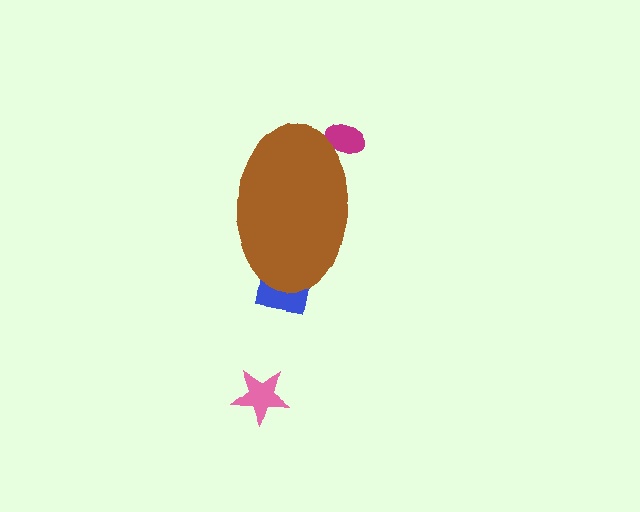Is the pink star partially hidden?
No, the pink star is fully visible.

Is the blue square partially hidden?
Yes, the blue square is partially hidden behind the brown ellipse.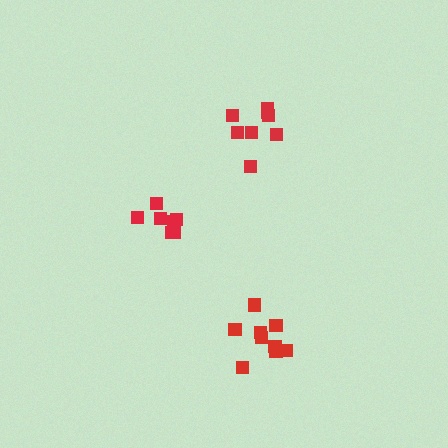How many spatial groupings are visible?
There are 3 spatial groupings.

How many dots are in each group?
Group 1: 9 dots, Group 2: 7 dots, Group 3: 8 dots (24 total).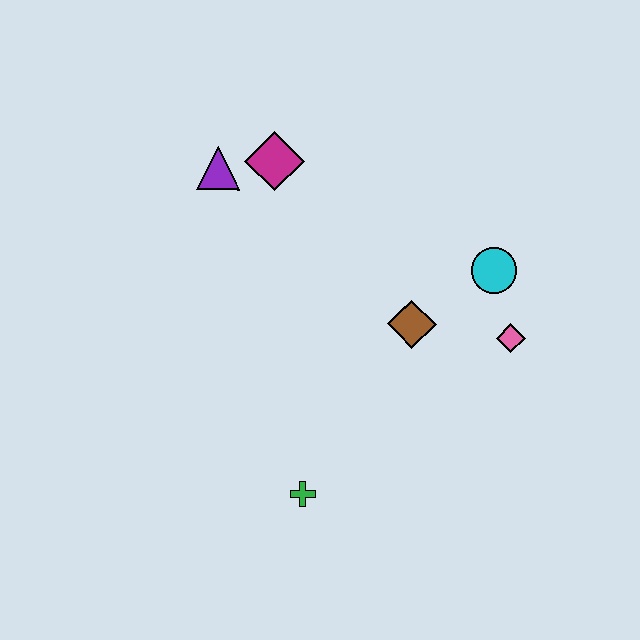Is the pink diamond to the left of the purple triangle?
No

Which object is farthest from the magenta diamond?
The green cross is farthest from the magenta diamond.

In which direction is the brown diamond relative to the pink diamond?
The brown diamond is to the left of the pink diamond.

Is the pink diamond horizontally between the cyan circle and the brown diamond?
No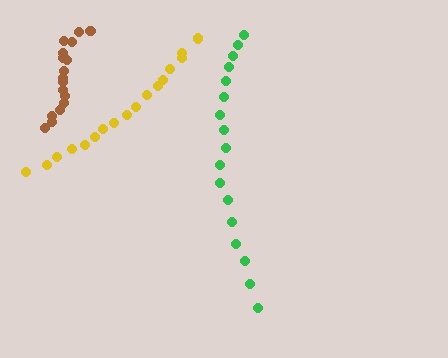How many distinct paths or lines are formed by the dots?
There are 3 distinct paths.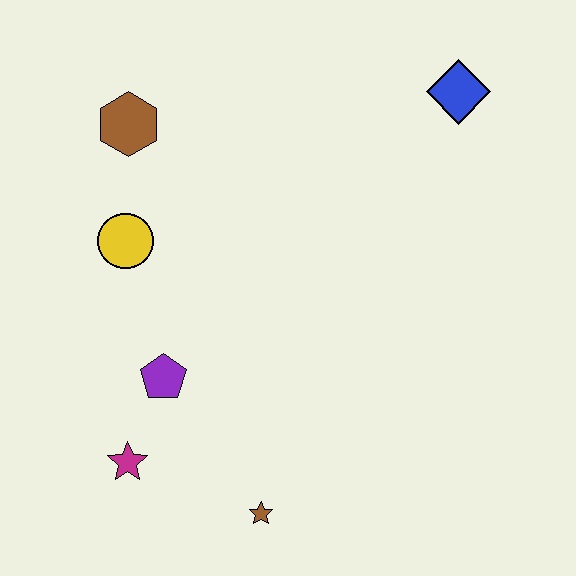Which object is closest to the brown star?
The magenta star is closest to the brown star.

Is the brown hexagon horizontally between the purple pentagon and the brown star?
No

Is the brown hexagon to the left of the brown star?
Yes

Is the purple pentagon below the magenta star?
No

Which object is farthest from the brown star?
The blue diamond is farthest from the brown star.